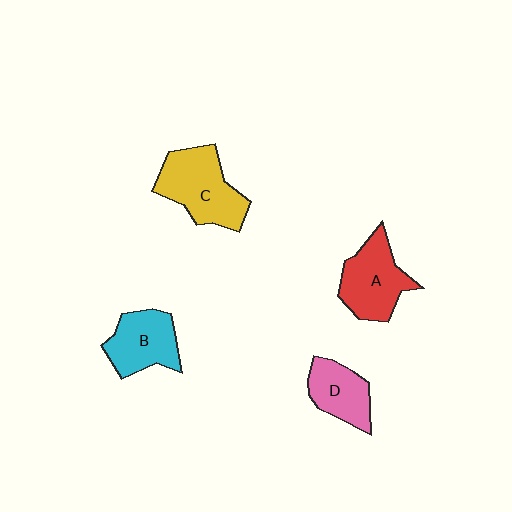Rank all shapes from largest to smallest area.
From largest to smallest: C (yellow), A (red), B (cyan), D (pink).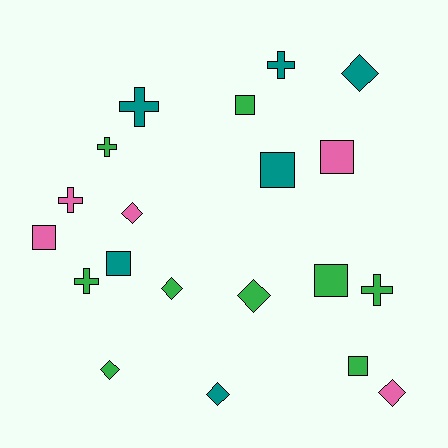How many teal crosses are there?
There are 2 teal crosses.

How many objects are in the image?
There are 20 objects.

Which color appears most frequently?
Green, with 9 objects.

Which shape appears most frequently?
Square, with 7 objects.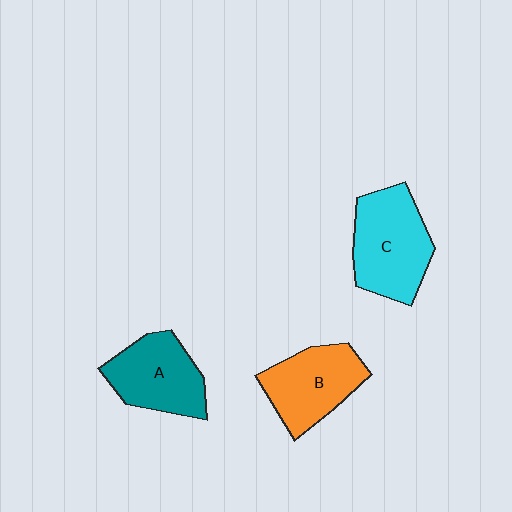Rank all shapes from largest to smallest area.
From largest to smallest: C (cyan), B (orange), A (teal).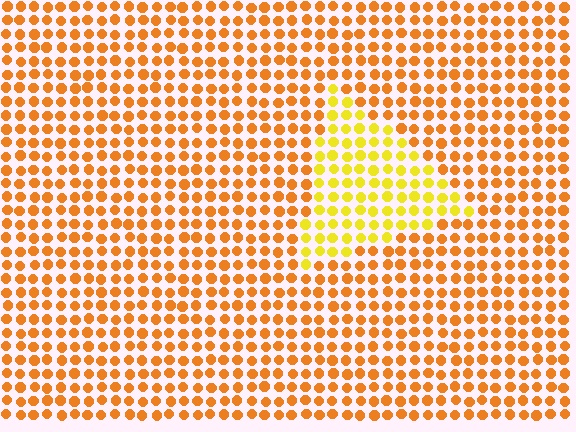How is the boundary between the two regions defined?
The boundary is defined purely by a slight shift in hue (about 30 degrees). Spacing, size, and orientation are identical on both sides.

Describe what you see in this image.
The image is filled with small orange elements in a uniform arrangement. A triangle-shaped region is visible where the elements are tinted to a slightly different hue, forming a subtle color boundary.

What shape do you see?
I see a triangle.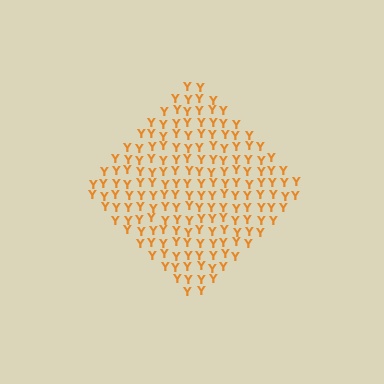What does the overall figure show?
The overall figure shows a diamond.